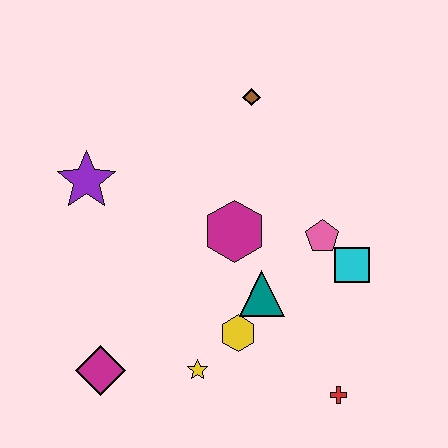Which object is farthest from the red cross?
The purple star is farthest from the red cross.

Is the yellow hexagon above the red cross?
Yes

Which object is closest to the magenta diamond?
The yellow star is closest to the magenta diamond.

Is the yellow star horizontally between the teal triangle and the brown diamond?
No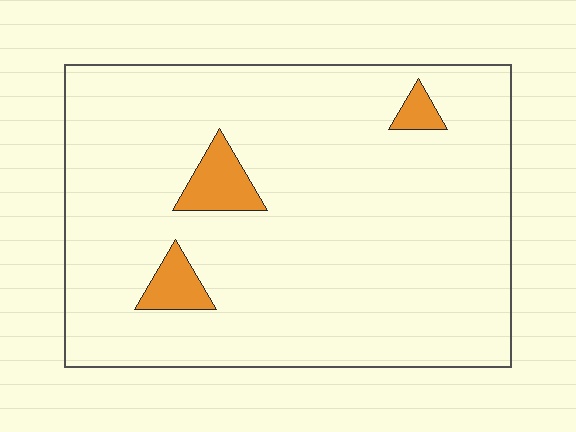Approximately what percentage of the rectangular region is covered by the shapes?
Approximately 5%.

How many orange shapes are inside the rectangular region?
3.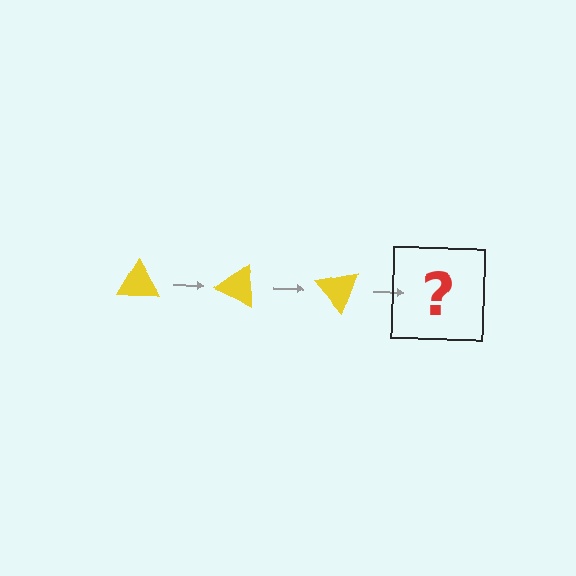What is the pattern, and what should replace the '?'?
The pattern is that the triangle rotates 25 degrees each step. The '?' should be a yellow triangle rotated 75 degrees.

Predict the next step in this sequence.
The next step is a yellow triangle rotated 75 degrees.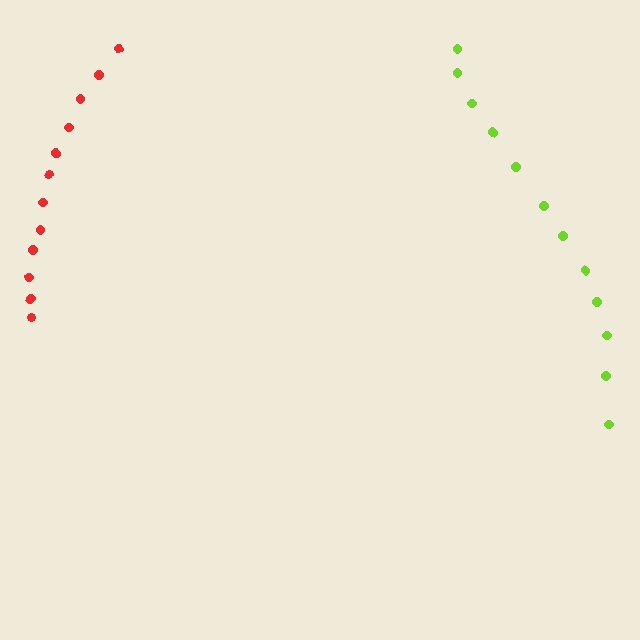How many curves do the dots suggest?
There are 2 distinct paths.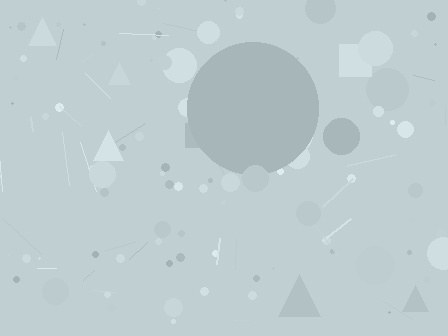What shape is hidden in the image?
A circle is hidden in the image.